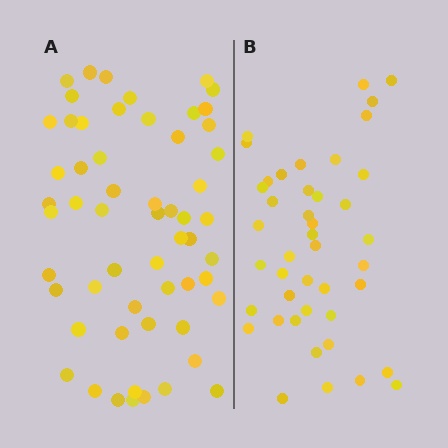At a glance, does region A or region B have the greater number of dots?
Region A (the left region) has more dots.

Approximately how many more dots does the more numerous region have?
Region A has approximately 15 more dots than region B.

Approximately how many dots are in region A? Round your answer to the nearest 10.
About 60 dots. (The exact count is 57, which rounds to 60.)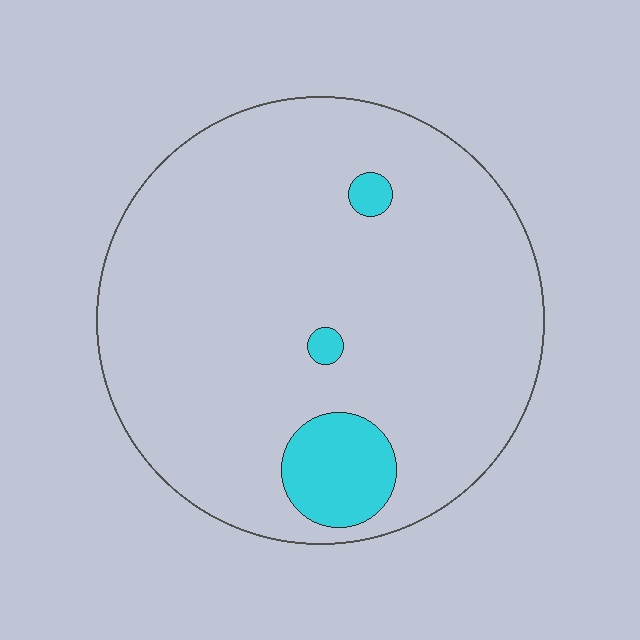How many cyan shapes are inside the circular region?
3.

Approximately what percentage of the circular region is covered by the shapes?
Approximately 10%.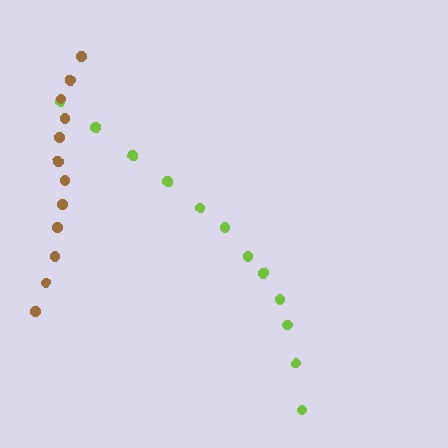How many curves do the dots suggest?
There are 2 distinct paths.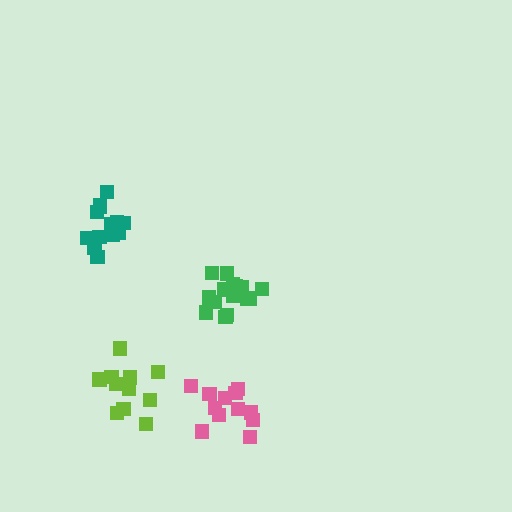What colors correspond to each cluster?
The clusters are colored: teal, pink, green, lime.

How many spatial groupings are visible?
There are 4 spatial groupings.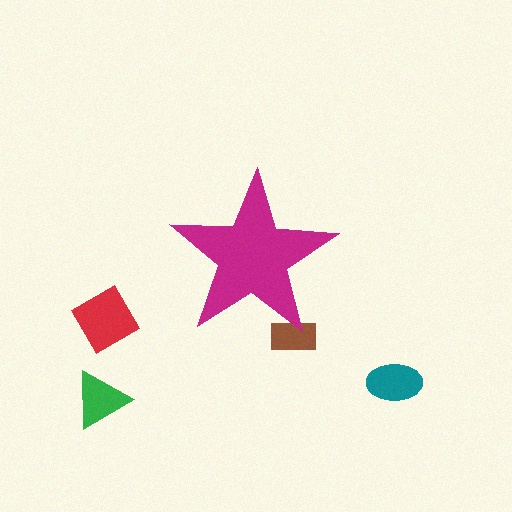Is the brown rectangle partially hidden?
Yes, the brown rectangle is partially hidden behind the magenta star.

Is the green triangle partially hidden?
No, the green triangle is fully visible.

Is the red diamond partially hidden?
No, the red diamond is fully visible.